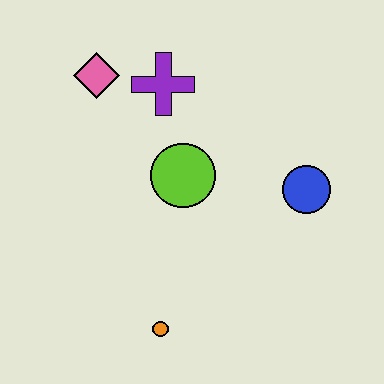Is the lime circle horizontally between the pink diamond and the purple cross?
No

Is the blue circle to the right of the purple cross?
Yes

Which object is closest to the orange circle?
The lime circle is closest to the orange circle.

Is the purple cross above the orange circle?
Yes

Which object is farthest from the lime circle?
The orange circle is farthest from the lime circle.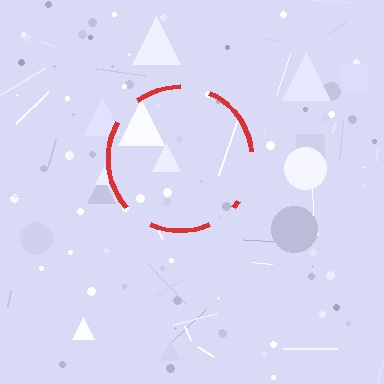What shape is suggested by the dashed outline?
The dashed outline suggests a circle.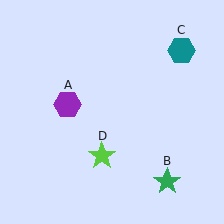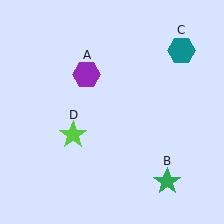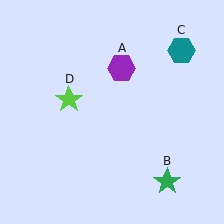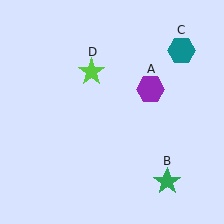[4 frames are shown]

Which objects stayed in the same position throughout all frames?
Green star (object B) and teal hexagon (object C) remained stationary.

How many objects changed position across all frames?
2 objects changed position: purple hexagon (object A), lime star (object D).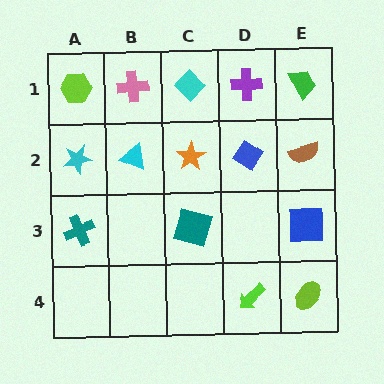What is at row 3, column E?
A blue square.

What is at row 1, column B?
A pink cross.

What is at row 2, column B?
A cyan triangle.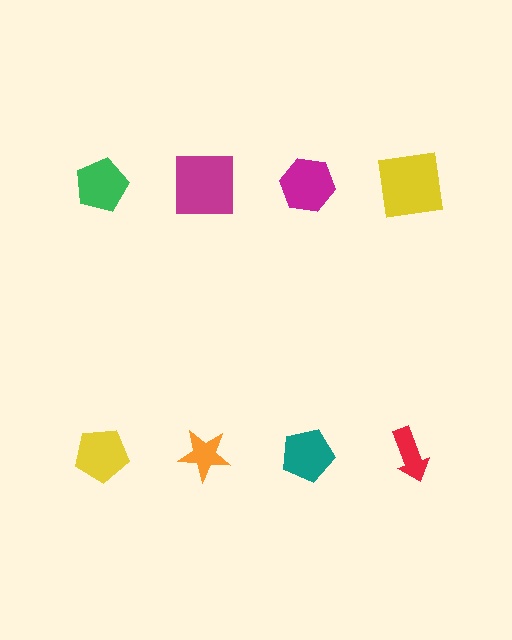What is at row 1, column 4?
A yellow square.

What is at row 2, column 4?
A red arrow.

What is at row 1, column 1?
A green pentagon.